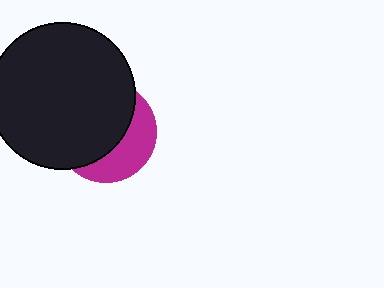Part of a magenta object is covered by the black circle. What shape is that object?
It is a circle.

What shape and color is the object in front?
The object in front is a black circle.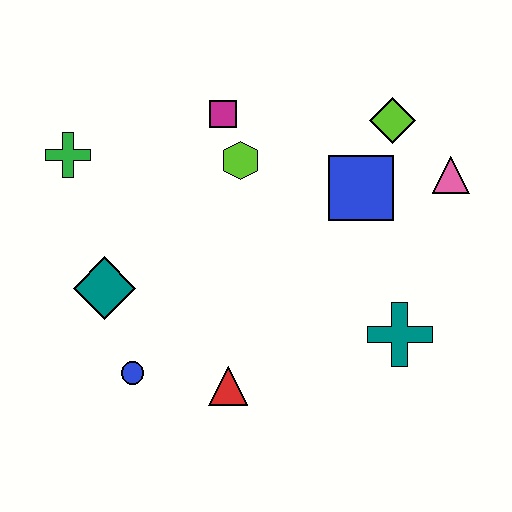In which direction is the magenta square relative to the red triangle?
The magenta square is above the red triangle.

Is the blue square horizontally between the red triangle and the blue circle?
No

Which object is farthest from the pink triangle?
The green cross is farthest from the pink triangle.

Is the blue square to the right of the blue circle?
Yes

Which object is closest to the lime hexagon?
The magenta square is closest to the lime hexagon.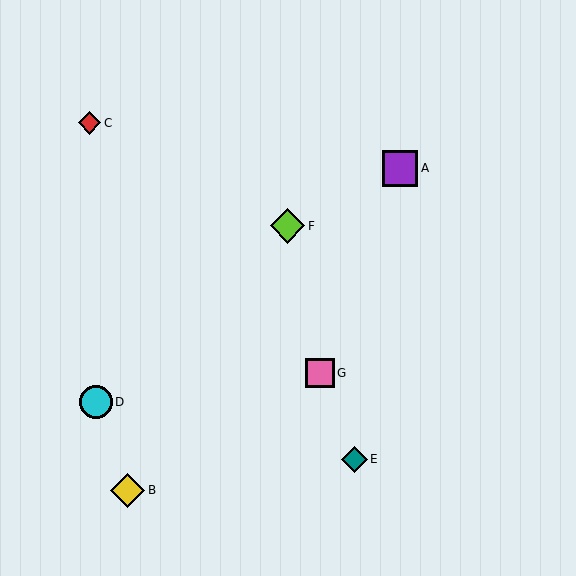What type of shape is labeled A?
Shape A is a purple square.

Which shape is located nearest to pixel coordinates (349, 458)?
The teal diamond (labeled E) at (354, 459) is nearest to that location.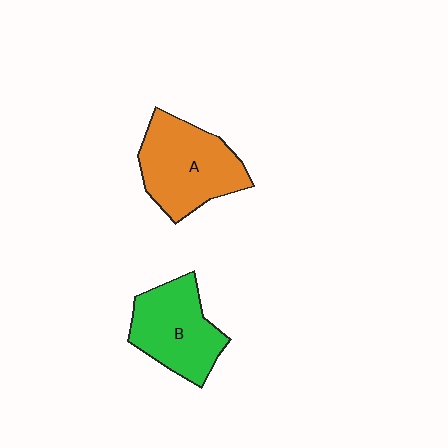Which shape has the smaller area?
Shape B (green).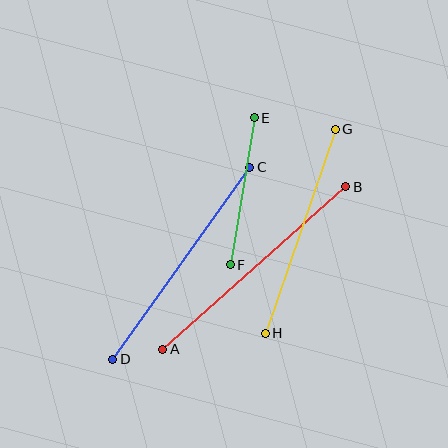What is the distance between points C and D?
The distance is approximately 236 pixels.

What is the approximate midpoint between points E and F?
The midpoint is at approximately (242, 191) pixels.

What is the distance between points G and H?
The distance is approximately 216 pixels.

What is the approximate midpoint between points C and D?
The midpoint is at approximately (181, 263) pixels.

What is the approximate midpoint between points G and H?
The midpoint is at approximately (300, 231) pixels.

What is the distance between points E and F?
The distance is approximately 149 pixels.